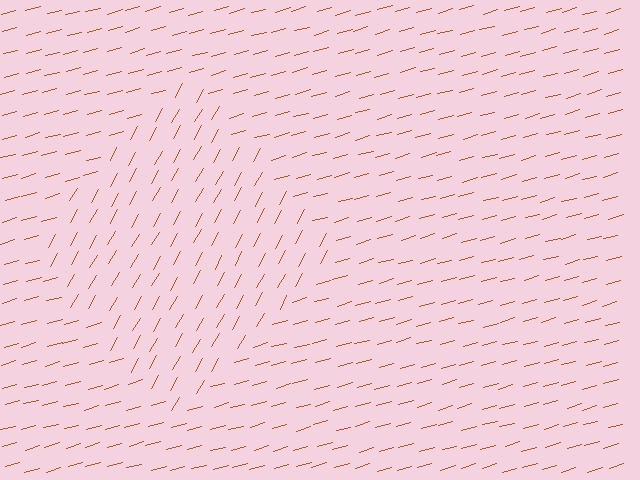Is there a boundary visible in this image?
Yes, there is a texture boundary formed by a change in line orientation.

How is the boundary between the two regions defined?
The boundary is defined purely by a change in line orientation (approximately 45 degrees difference). All lines are the same color and thickness.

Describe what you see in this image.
The image is filled with small brown line segments. A diamond region in the image has lines oriented differently from the surrounding lines, creating a visible texture boundary.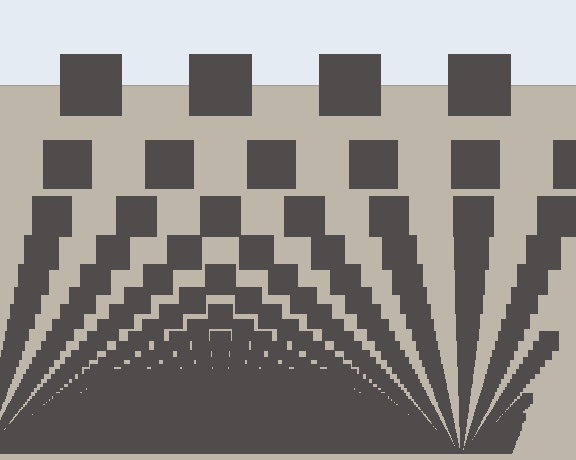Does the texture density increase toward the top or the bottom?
Density increases toward the bottom.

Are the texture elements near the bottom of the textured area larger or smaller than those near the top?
Smaller. The gradient is inverted — elements near the bottom are smaller and denser.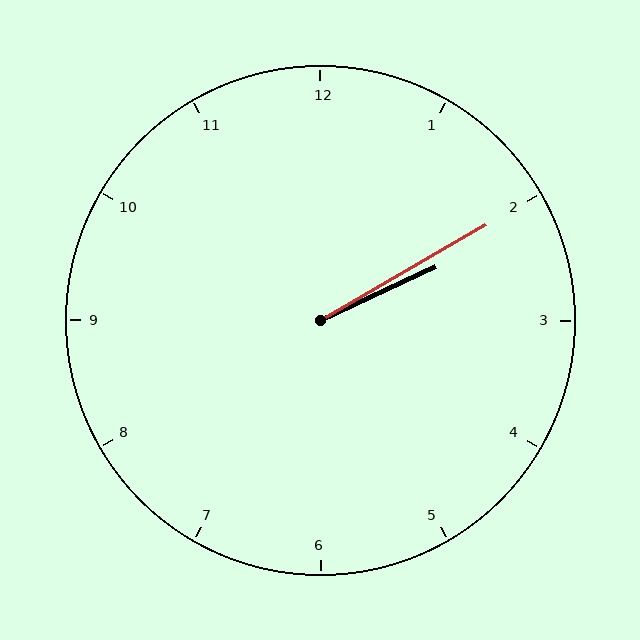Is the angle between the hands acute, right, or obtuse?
It is acute.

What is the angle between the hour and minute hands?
Approximately 5 degrees.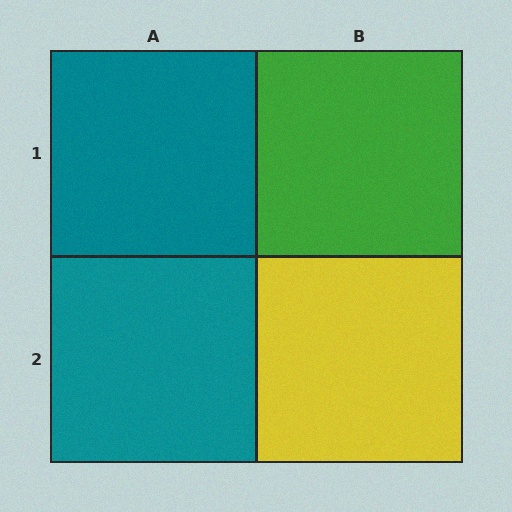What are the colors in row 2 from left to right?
Teal, yellow.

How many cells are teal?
2 cells are teal.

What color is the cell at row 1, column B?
Green.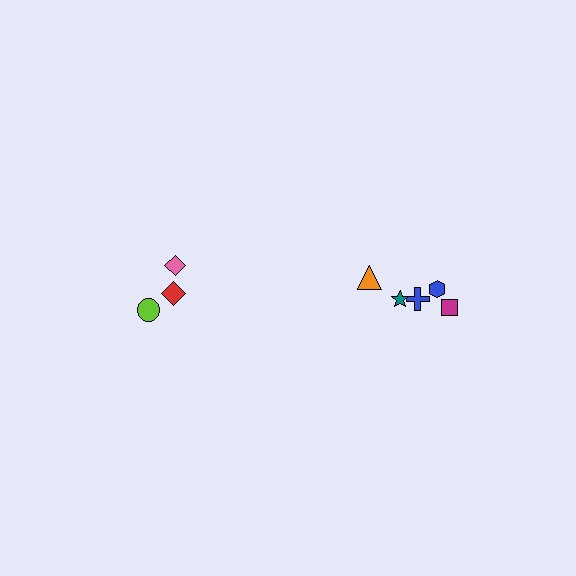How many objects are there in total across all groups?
There are 8 objects.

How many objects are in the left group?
There are 3 objects.